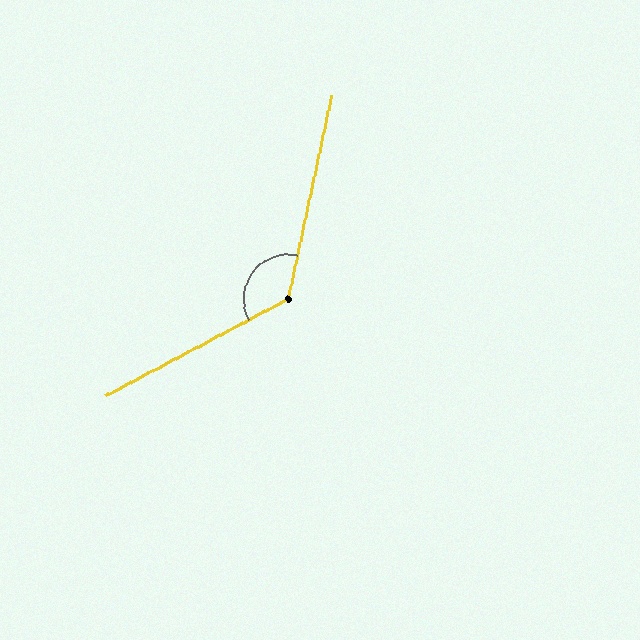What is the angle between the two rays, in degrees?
Approximately 130 degrees.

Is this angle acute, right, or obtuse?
It is obtuse.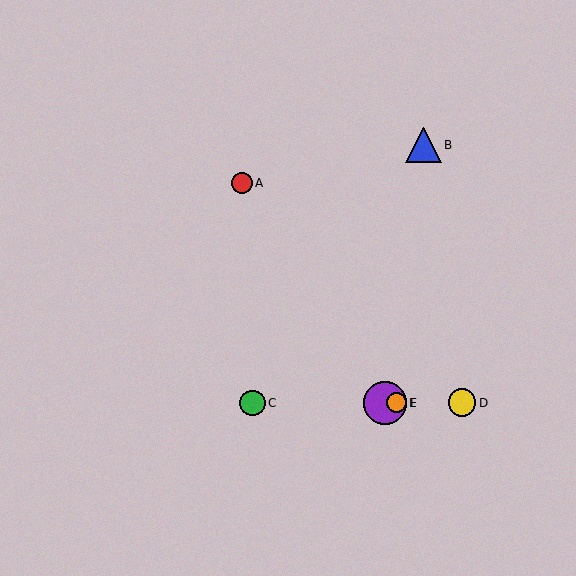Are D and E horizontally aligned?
Yes, both are at y≈403.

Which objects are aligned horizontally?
Objects C, D, E, F are aligned horizontally.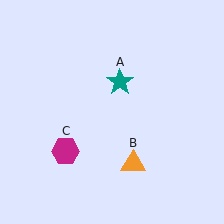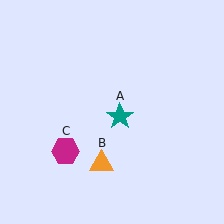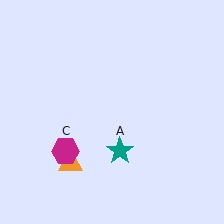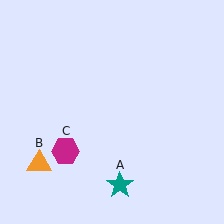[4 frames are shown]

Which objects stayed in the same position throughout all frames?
Magenta hexagon (object C) remained stationary.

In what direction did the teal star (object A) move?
The teal star (object A) moved down.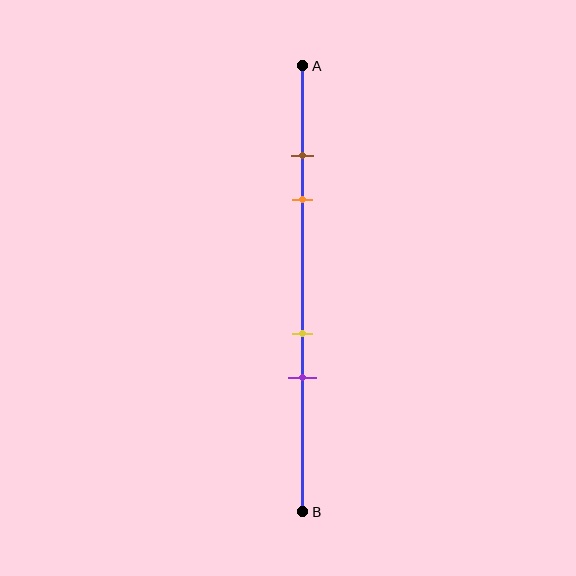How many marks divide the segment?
There are 4 marks dividing the segment.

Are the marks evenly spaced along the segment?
No, the marks are not evenly spaced.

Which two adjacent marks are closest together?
The brown and orange marks are the closest adjacent pair.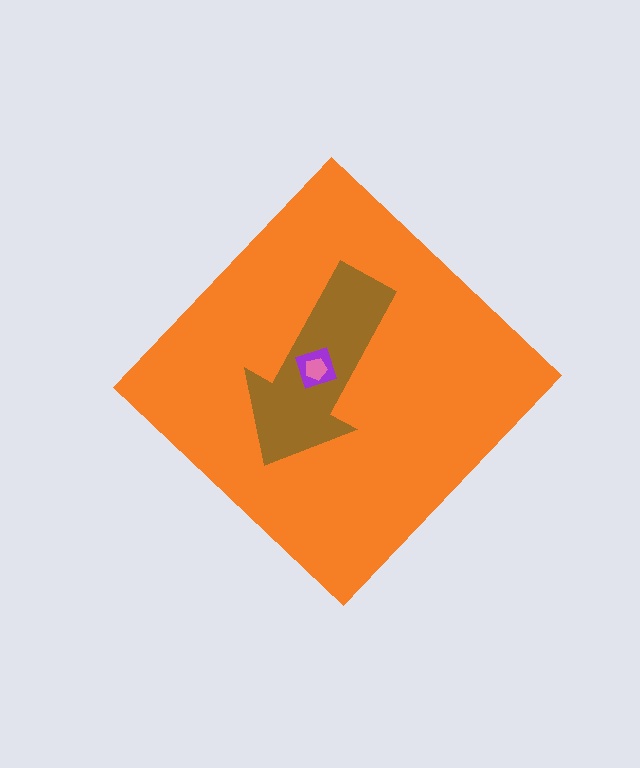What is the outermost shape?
The orange diamond.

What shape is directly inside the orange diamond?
The brown arrow.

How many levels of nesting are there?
4.